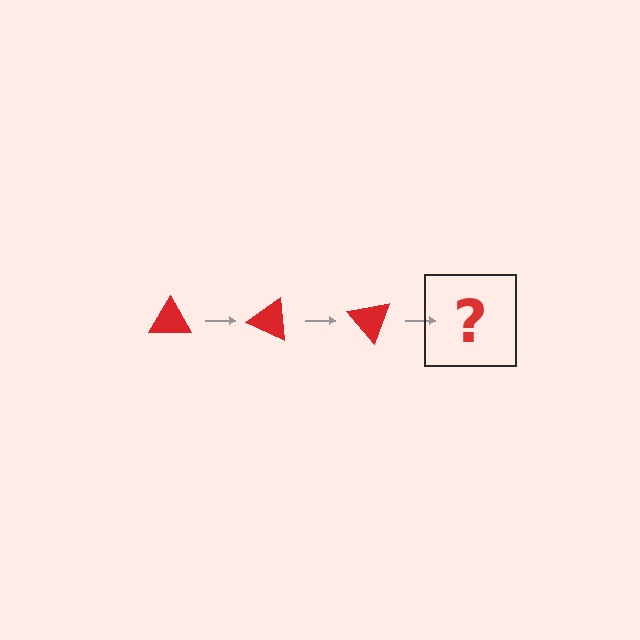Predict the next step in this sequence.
The next step is a red triangle rotated 75 degrees.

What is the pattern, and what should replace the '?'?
The pattern is that the triangle rotates 25 degrees each step. The '?' should be a red triangle rotated 75 degrees.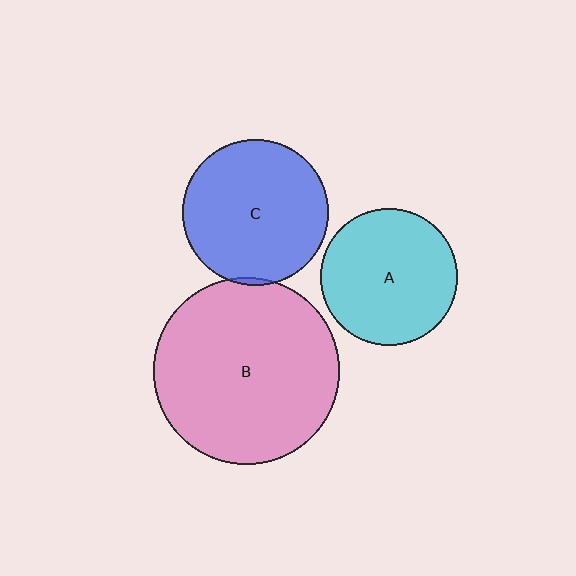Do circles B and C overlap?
Yes.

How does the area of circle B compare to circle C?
Approximately 1.6 times.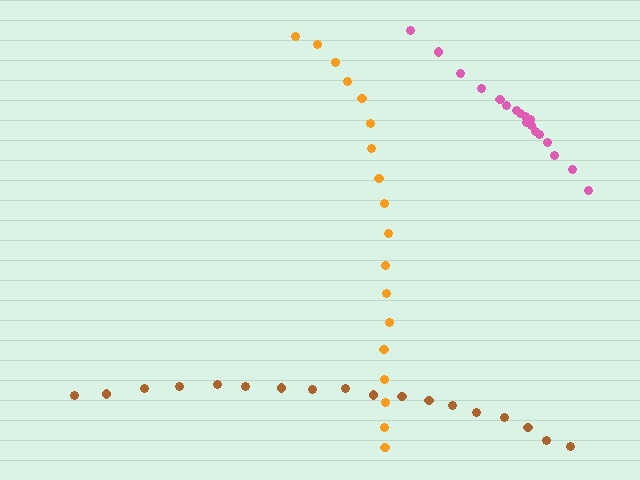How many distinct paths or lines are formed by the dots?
There are 3 distinct paths.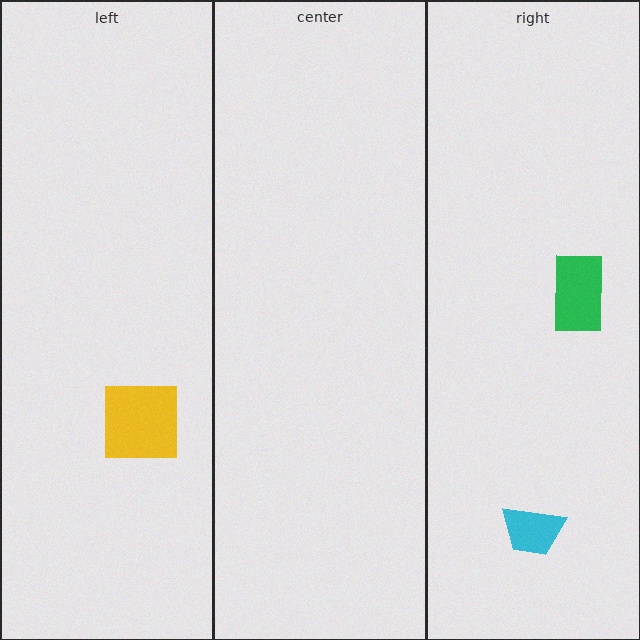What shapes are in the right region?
The cyan trapezoid, the green rectangle.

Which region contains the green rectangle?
The right region.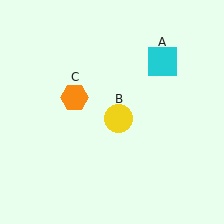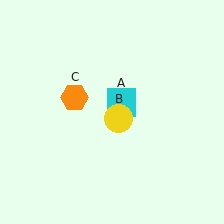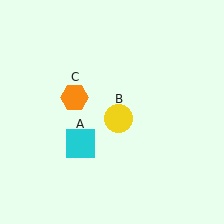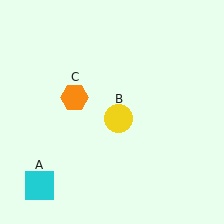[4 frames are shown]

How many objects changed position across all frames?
1 object changed position: cyan square (object A).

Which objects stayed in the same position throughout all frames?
Yellow circle (object B) and orange hexagon (object C) remained stationary.